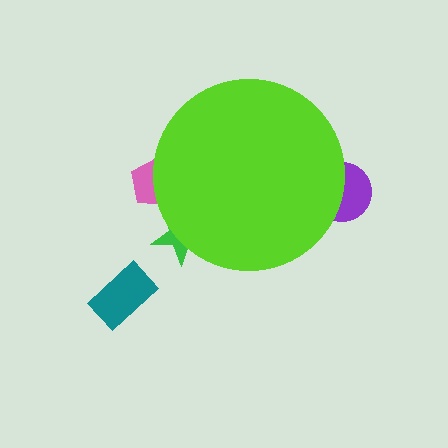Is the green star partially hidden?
Yes, the green star is partially hidden behind the lime circle.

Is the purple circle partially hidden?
Yes, the purple circle is partially hidden behind the lime circle.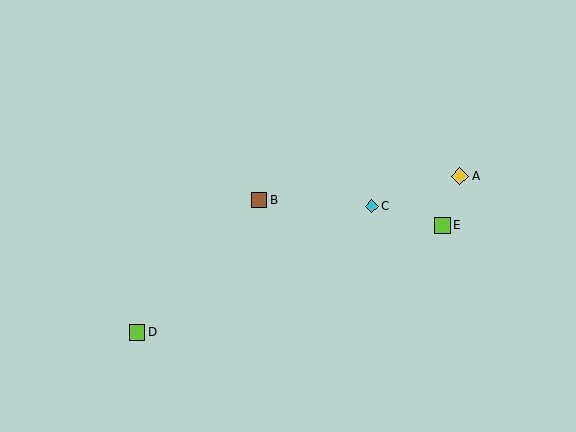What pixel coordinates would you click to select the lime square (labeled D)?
Click at (137, 332) to select the lime square D.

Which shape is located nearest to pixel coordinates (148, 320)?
The lime square (labeled D) at (137, 332) is nearest to that location.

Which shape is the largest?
The yellow diamond (labeled A) is the largest.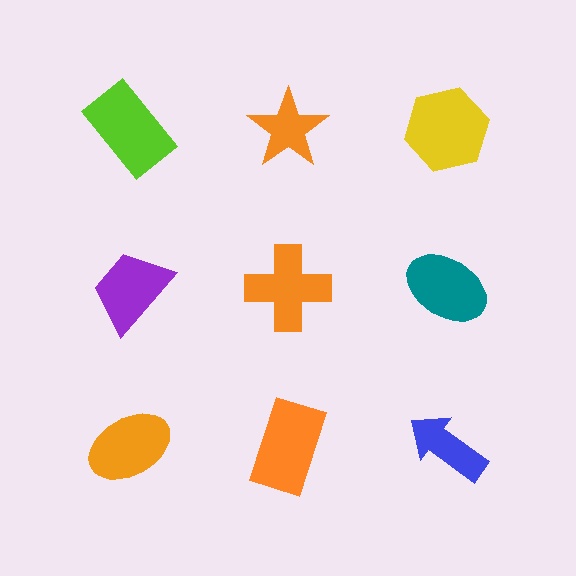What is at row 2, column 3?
A teal ellipse.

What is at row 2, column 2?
An orange cross.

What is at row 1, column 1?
A lime rectangle.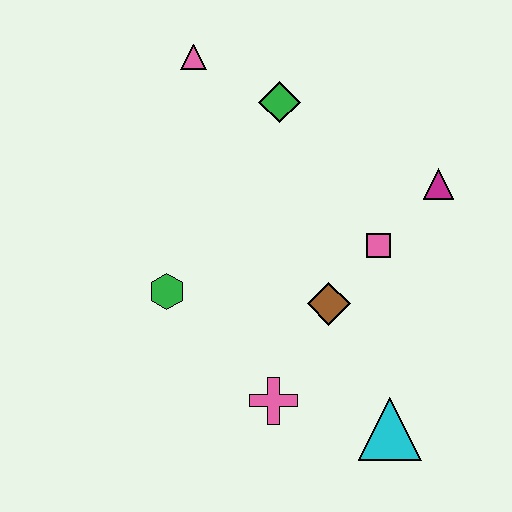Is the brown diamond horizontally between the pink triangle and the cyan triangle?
Yes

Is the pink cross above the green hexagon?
No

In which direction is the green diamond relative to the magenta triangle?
The green diamond is to the left of the magenta triangle.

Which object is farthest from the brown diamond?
The pink triangle is farthest from the brown diamond.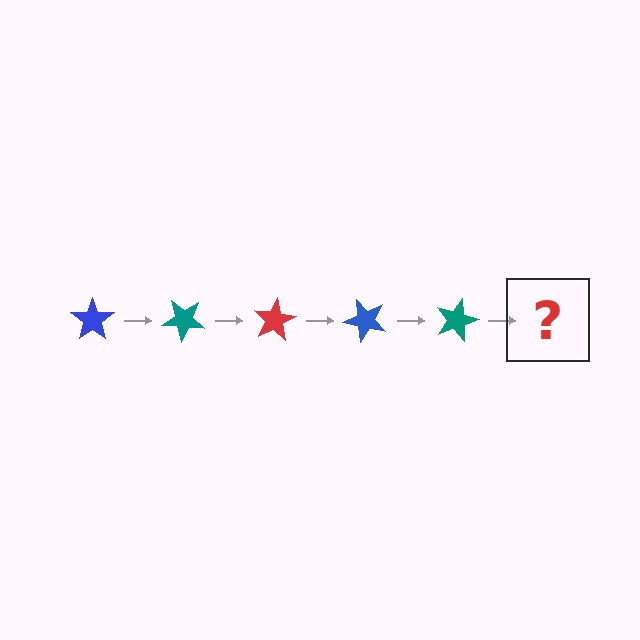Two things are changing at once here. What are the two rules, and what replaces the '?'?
The two rules are that it rotates 40 degrees each step and the color cycles through blue, teal, and red. The '?' should be a red star, rotated 200 degrees from the start.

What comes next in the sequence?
The next element should be a red star, rotated 200 degrees from the start.